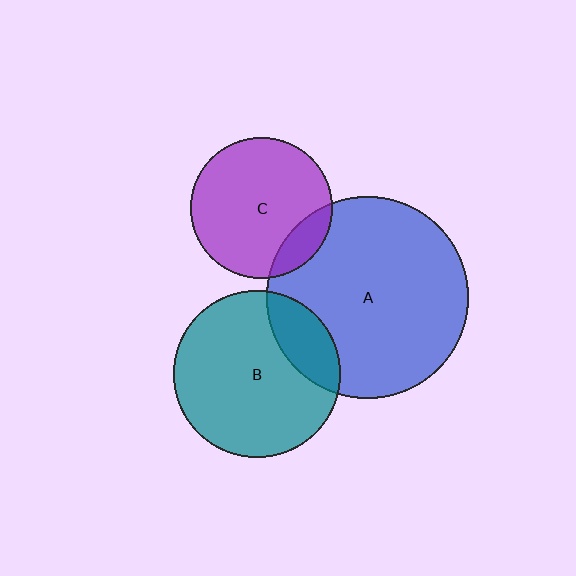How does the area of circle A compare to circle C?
Approximately 2.0 times.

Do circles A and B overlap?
Yes.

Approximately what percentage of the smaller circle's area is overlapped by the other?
Approximately 20%.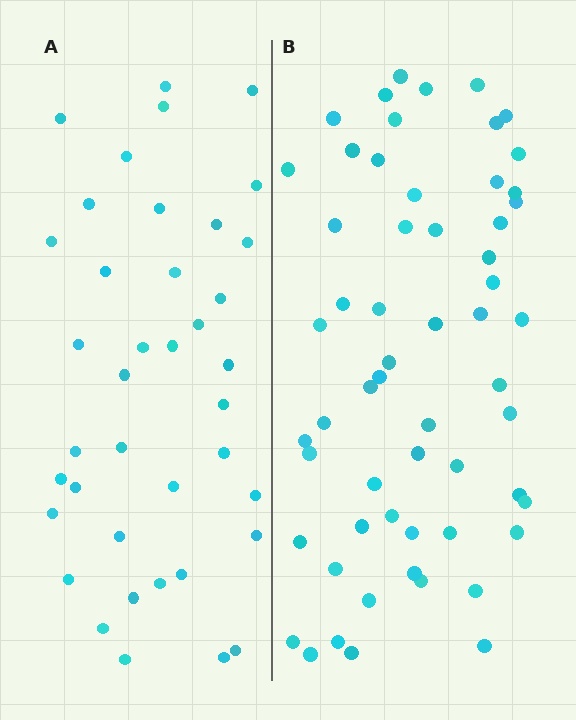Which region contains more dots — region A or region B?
Region B (the right region) has more dots.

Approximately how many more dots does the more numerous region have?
Region B has approximately 20 more dots than region A.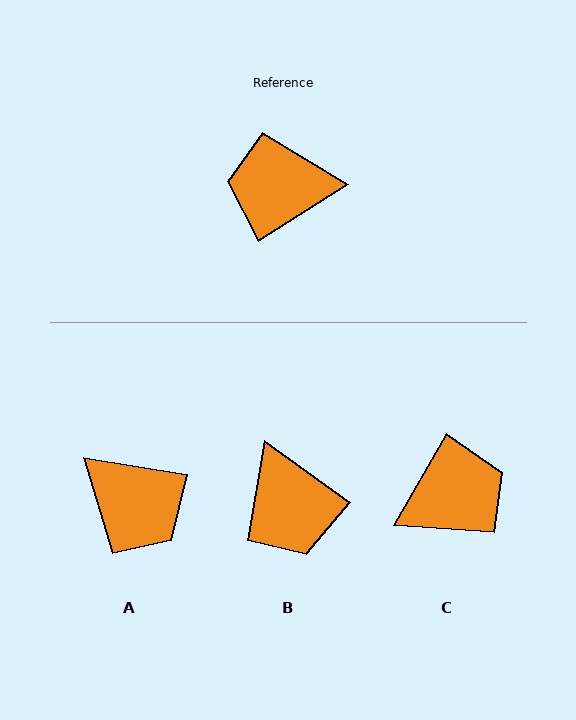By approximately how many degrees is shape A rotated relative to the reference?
Approximately 138 degrees counter-clockwise.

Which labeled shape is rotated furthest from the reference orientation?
C, about 152 degrees away.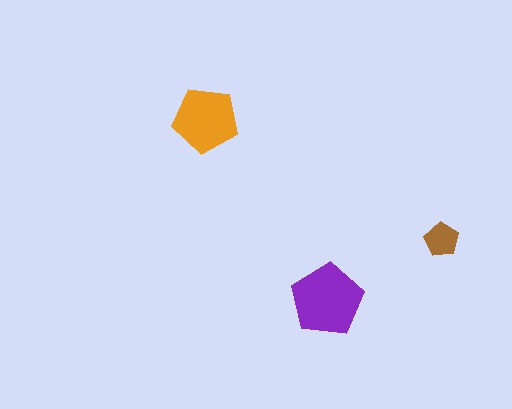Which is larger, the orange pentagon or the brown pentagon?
The orange one.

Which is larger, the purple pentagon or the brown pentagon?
The purple one.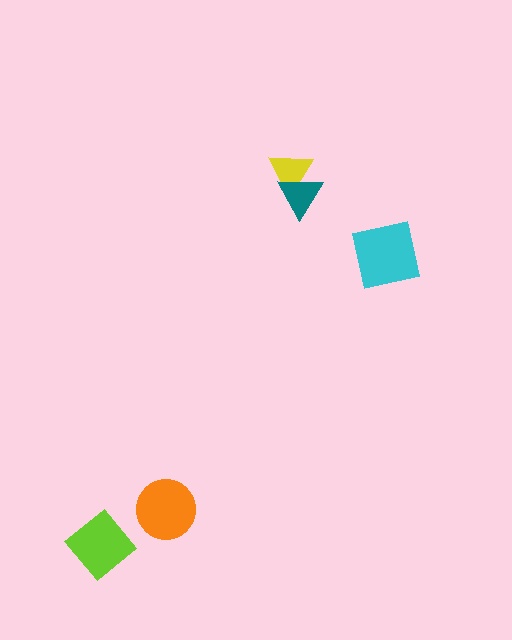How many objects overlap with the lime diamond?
0 objects overlap with the lime diamond.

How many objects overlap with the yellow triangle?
1 object overlaps with the yellow triangle.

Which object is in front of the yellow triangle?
The teal triangle is in front of the yellow triangle.